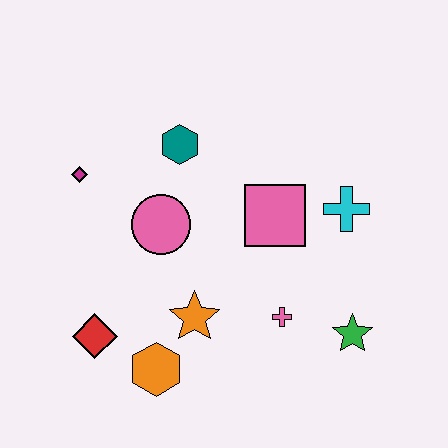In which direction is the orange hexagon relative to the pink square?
The orange hexagon is below the pink square.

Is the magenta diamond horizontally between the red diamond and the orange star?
No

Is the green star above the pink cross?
No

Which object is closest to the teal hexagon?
The pink circle is closest to the teal hexagon.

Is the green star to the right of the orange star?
Yes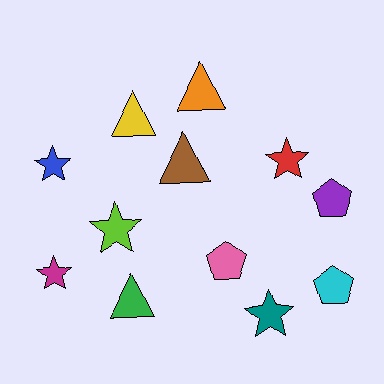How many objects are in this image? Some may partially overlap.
There are 12 objects.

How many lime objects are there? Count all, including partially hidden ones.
There is 1 lime object.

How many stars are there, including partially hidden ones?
There are 5 stars.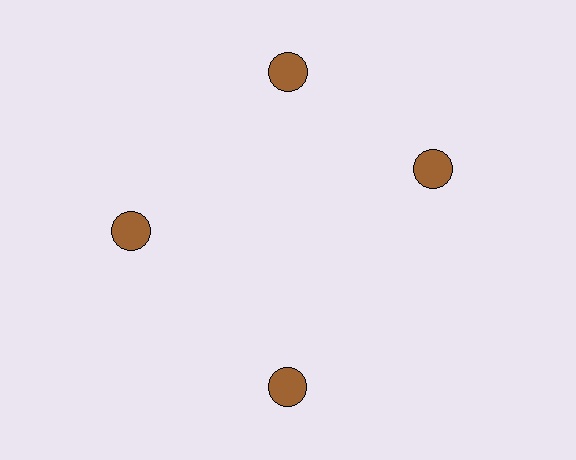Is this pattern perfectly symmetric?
No. The 4 brown circles are arranged in a ring, but one element near the 3 o'clock position is rotated out of alignment along the ring, breaking the 4-fold rotational symmetry.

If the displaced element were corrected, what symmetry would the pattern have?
It would have 4-fold rotational symmetry — the pattern would map onto itself every 90 degrees.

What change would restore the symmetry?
The symmetry would be restored by rotating it back into even spacing with its neighbors so that all 4 circles sit at equal angles and equal distance from the center.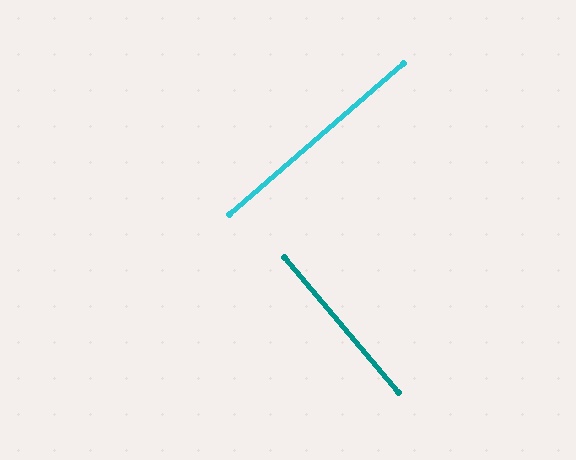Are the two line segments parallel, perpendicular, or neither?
Perpendicular — they meet at approximately 89°.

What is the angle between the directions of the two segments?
Approximately 89 degrees.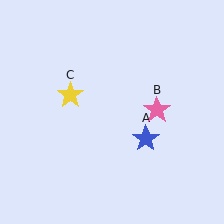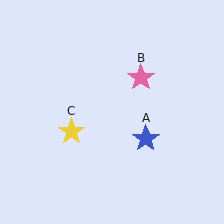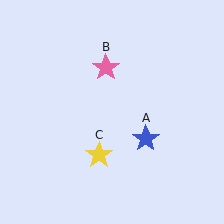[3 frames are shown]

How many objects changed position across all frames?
2 objects changed position: pink star (object B), yellow star (object C).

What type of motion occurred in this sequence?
The pink star (object B), yellow star (object C) rotated counterclockwise around the center of the scene.